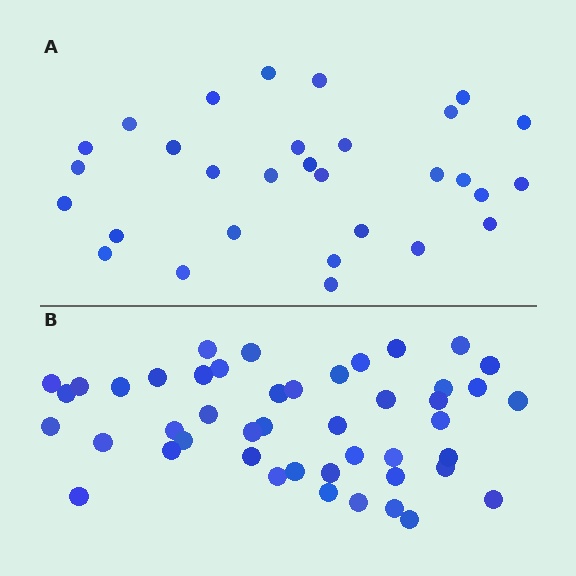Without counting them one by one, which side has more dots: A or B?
Region B (the bottom region) has more dots.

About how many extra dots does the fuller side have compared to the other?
Region B has approximately 15 more dots than region A.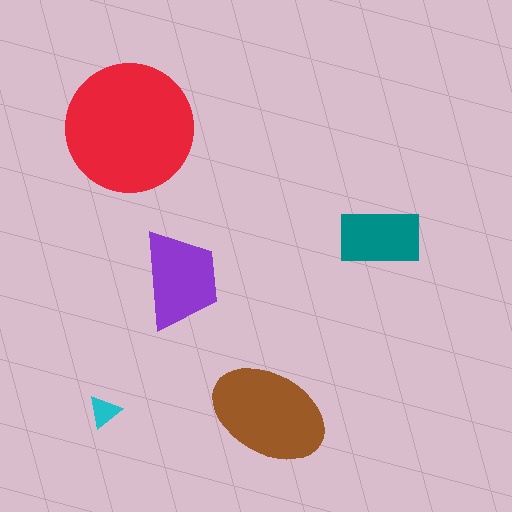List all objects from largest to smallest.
The red circle, the brown ellipse, the purple trapezoid, the teal rectangle, the cyan triangle.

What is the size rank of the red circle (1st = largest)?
1st.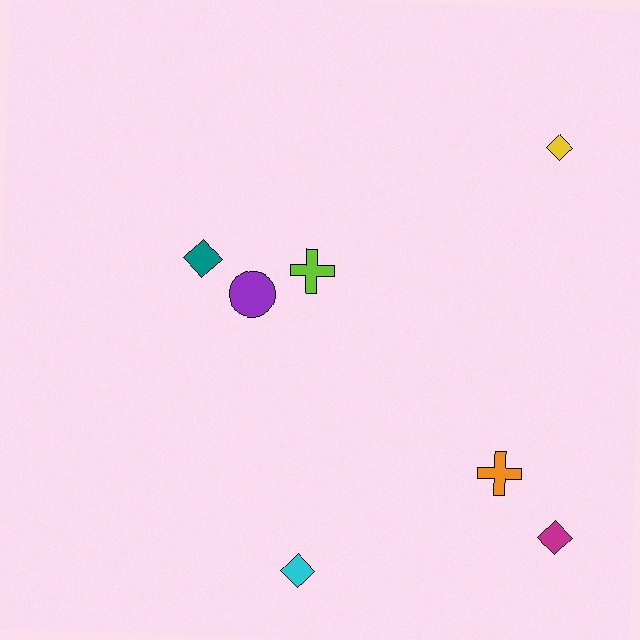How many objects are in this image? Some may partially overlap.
There are 7 objects.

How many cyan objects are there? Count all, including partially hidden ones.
There is 1 cyan object.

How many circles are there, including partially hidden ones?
There is 1 circle.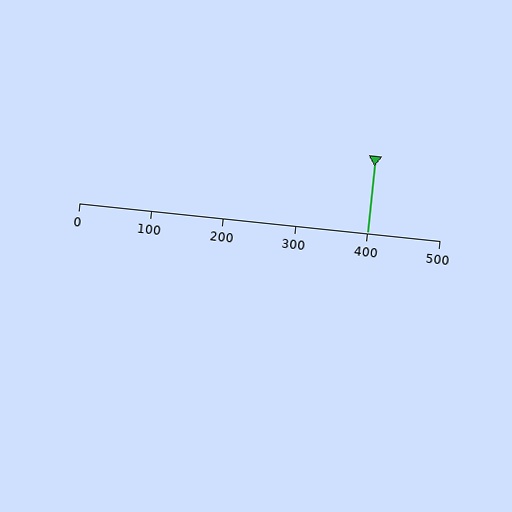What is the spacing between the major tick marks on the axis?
The major ticks are spaced 100 apart.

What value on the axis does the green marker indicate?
The marker indicates approximately 400.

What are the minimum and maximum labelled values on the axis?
The axis runs from 0 to 500.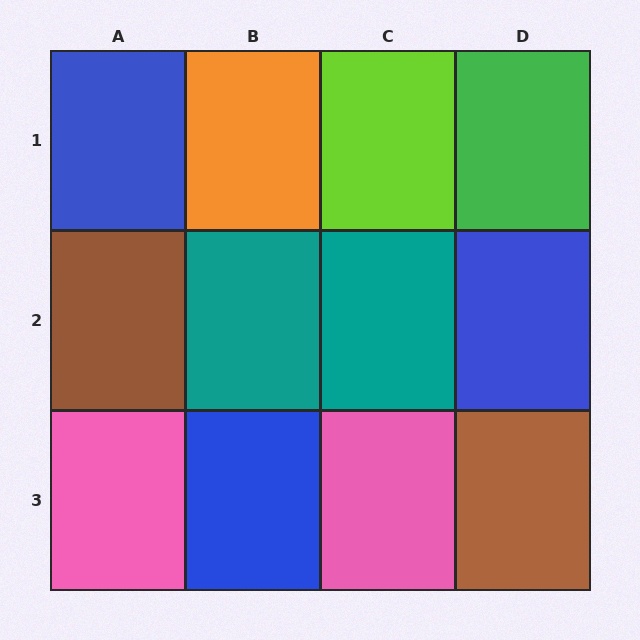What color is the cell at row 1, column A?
Blue.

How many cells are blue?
3 cells are blue.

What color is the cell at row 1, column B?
Orange.